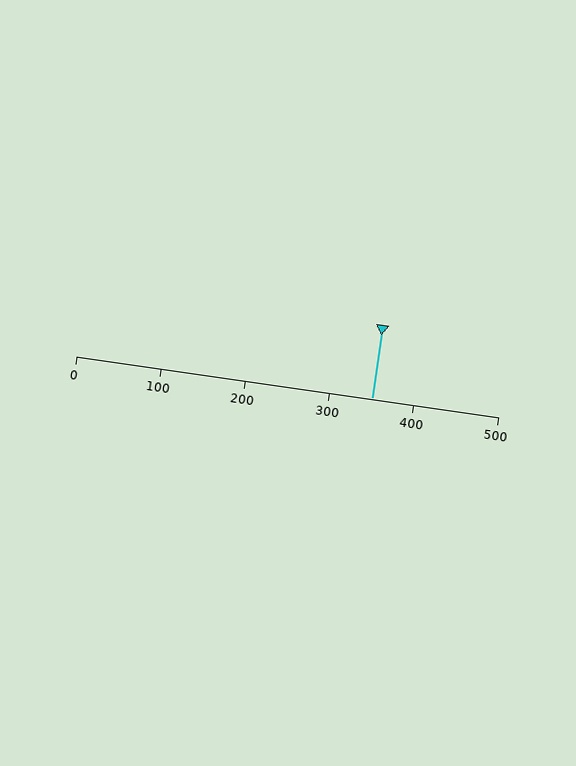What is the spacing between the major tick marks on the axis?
The major ticks are spaced 100 apart.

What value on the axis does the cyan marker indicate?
The marker indicates approximately 350.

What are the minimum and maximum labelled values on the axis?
The axis runs from 0 to 500.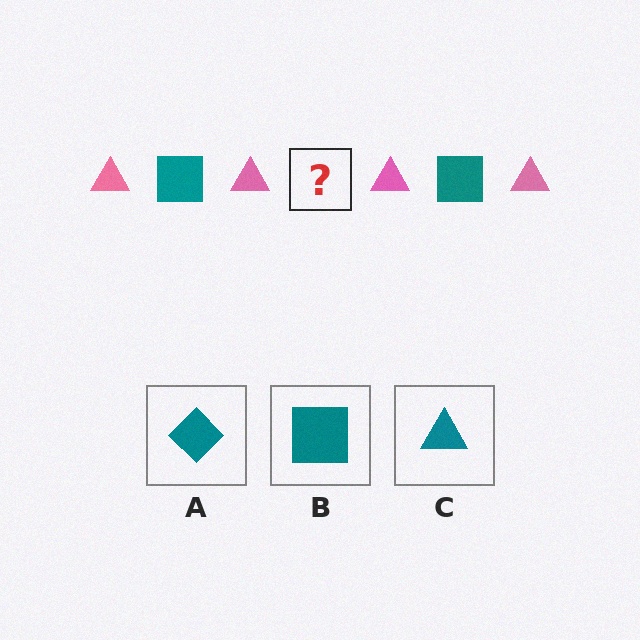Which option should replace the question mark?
Option B.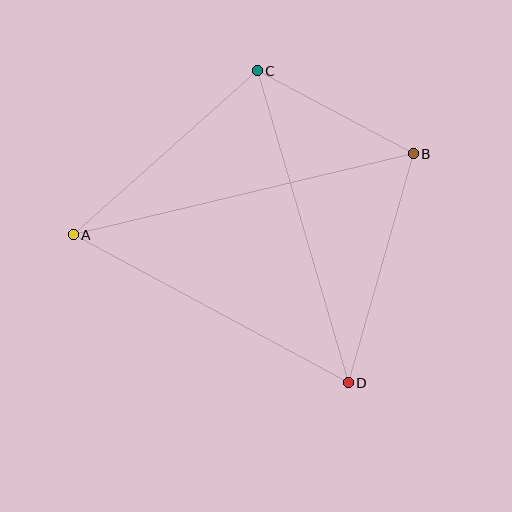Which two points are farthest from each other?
Points A and B are farthest from each other.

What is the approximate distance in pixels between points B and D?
The distance between B and D is approximately 238 pixels.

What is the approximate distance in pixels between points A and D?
The distance between A and D is approximately 312 pixels.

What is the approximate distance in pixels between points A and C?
The distance between A and C is approximately 247 pixels.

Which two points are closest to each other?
Points B and C are closest to each other.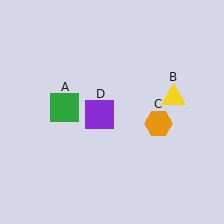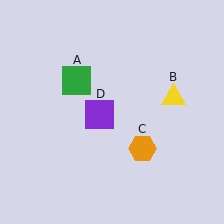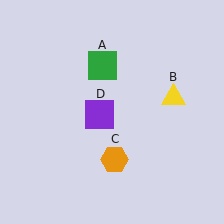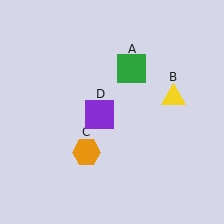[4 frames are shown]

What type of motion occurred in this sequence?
The green square (object A), orange hexagon (object C) rotated clockwise around the center of the scene.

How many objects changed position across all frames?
2 objects changed position: green square (object A), orange hexagon (object C).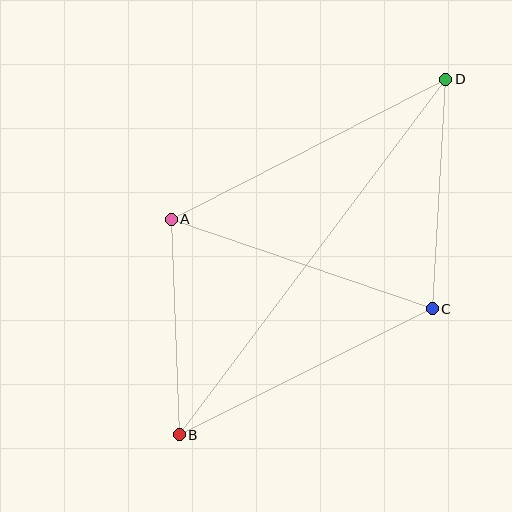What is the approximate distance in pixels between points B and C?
The distance between B and C is approximately 283 pixels.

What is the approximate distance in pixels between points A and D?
The distance between A and D is approximately 308 pixels.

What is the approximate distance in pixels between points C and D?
The distance between C and D is approximately 230 pixels.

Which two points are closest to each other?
Points A and B are closest to each other.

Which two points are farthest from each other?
Points B and D are farthest from each other.